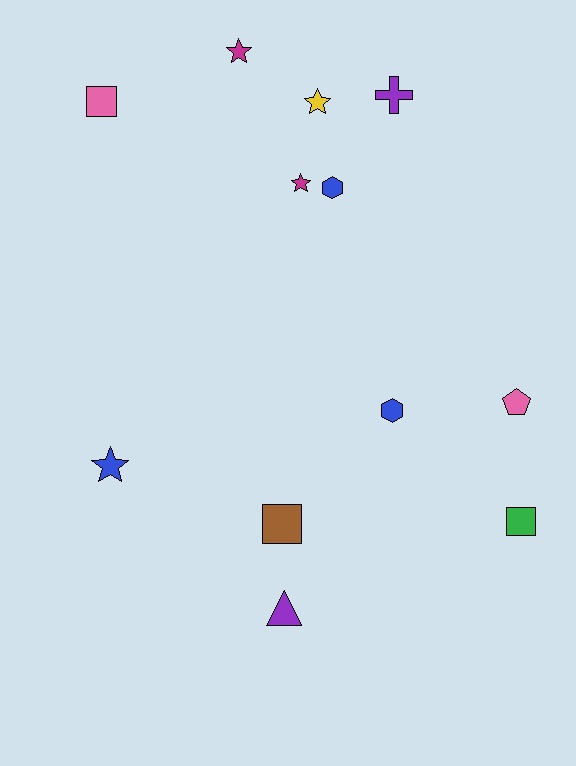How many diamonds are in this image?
There are no diamonds.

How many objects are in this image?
There are 12 objects.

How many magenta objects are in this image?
There are 2 magenta objects.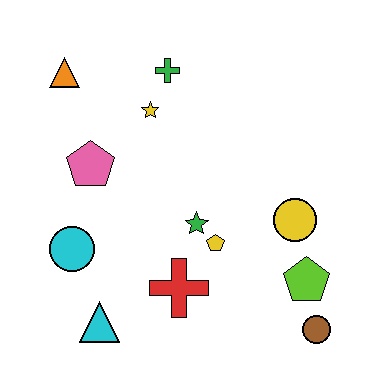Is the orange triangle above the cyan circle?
Yes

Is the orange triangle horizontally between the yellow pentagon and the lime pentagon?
No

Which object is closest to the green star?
The yellow pentagon is closest to the green star.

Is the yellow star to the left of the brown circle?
Yes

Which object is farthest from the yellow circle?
The orange triangle is farthest from the yellow circle.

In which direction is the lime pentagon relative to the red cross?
The lime pentagon is to the right of the red cross.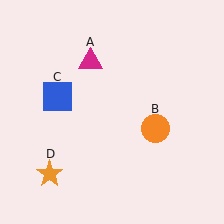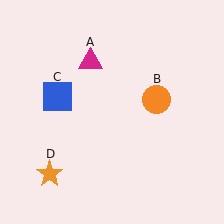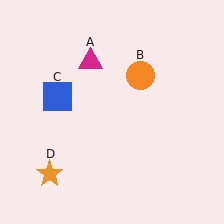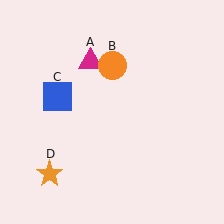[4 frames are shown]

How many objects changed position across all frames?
1 object changed position: orange circle (object B).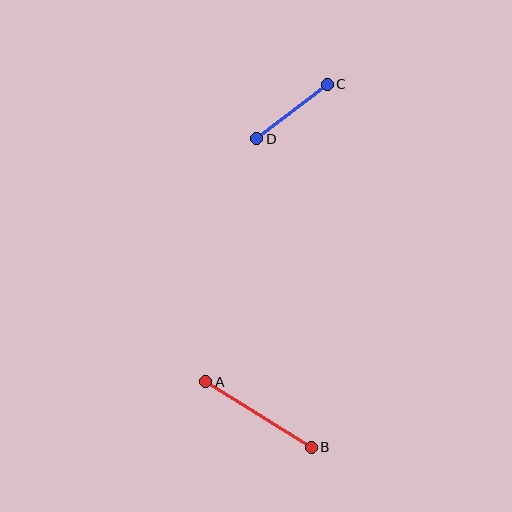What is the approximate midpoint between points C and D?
The midpoint is at approximately (292, 112) pixels.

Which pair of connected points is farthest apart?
Points A and B are farthest apart.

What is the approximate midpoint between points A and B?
The midpoint is at approximately (259, 415) pixels.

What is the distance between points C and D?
The distance is approximately 89 pixels.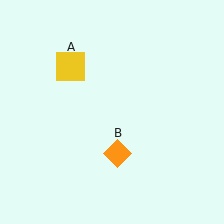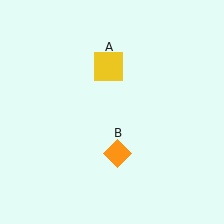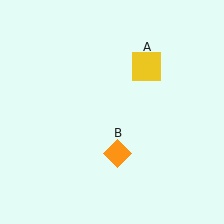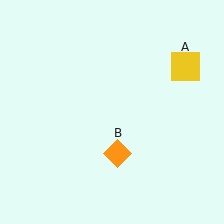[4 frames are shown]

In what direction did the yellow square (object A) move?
The yellow square (object A) moved right.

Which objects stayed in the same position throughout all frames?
Orange diamond (object B) remained stationary.